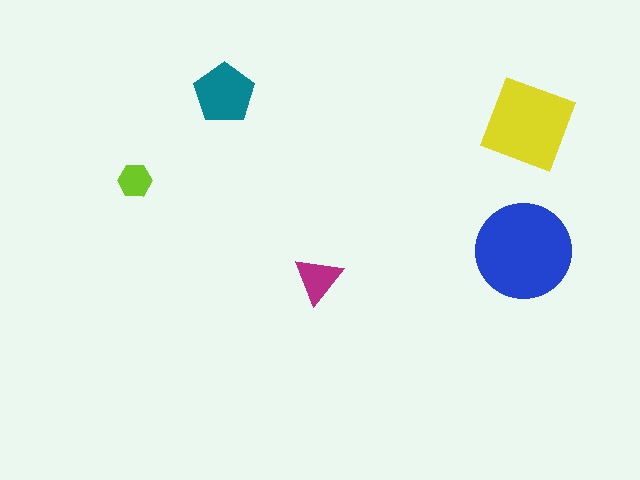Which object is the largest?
The blue circle.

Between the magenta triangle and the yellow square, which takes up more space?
The yellow square.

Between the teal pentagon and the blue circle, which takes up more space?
The blue circle.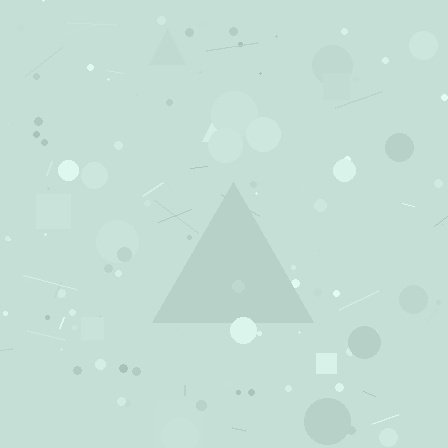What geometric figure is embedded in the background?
A triangle is embedded in the background.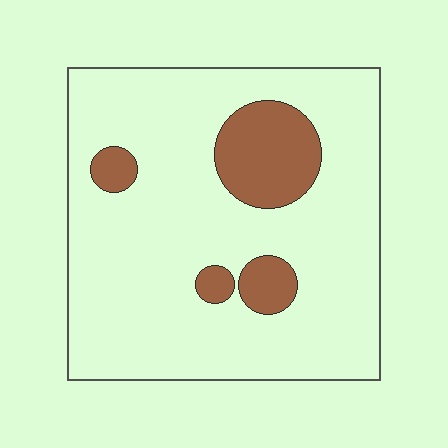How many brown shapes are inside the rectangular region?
4.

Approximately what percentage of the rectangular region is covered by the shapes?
Approximately 15%.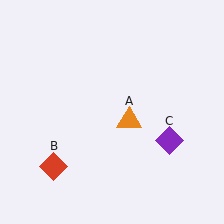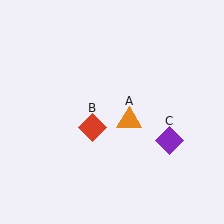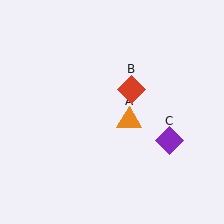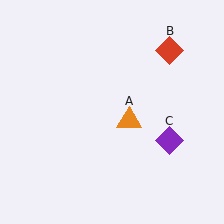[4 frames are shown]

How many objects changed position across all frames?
1 object changed position: red diamond (object B).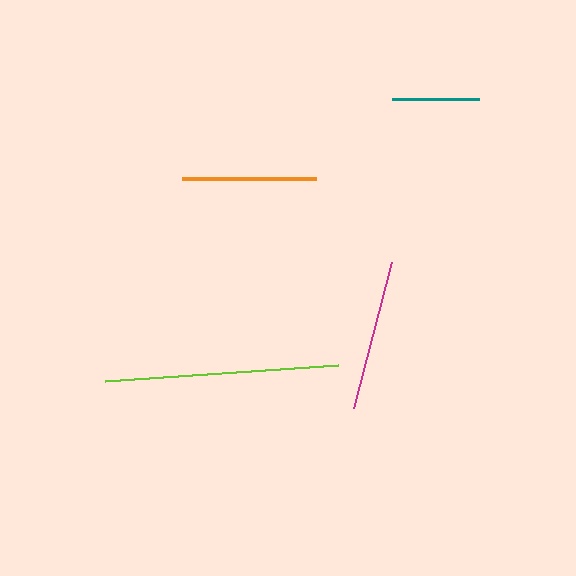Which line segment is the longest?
The lime line is the longest at approximately 233 pixels.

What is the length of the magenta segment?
The magenta segment is approximately 151 pixels long.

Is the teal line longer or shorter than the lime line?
The lime line is longer than the teal line.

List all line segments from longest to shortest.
From longest to shortest: lime, magenta, orange, teal.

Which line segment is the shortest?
The teal line is the shortest at approximately 87 pixels.